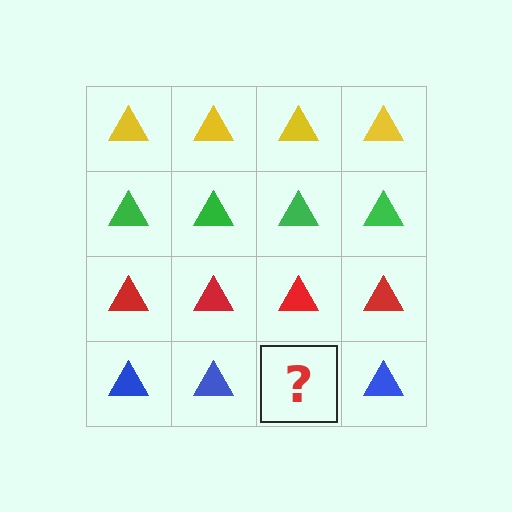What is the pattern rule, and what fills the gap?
The rule is that each row has a consistent color. The gap should be filled with a blue triangle.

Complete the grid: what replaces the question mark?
The question mark should be replaced with a blue triangle.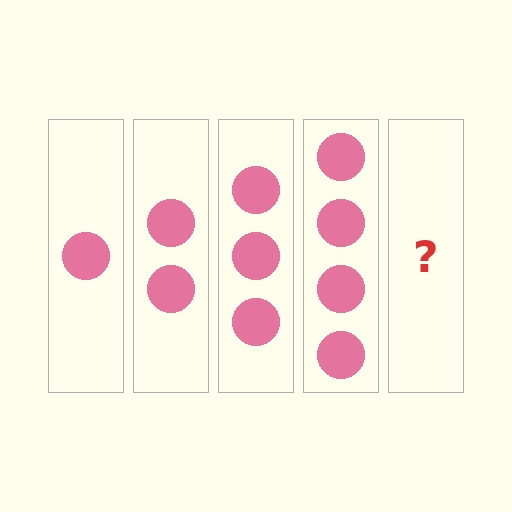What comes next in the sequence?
The next element should be 5 circles.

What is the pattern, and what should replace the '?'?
The pattern is that each step adds one more circle. The '?' should be 5 circles.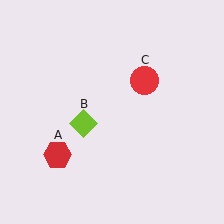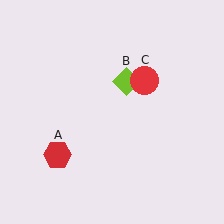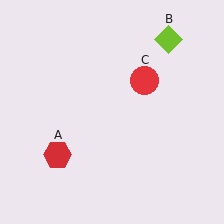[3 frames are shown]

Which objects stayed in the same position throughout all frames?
Red hexagon (object A) and red circle (object C) remained stationary.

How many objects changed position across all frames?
1 object changed position: lime diamond (object B).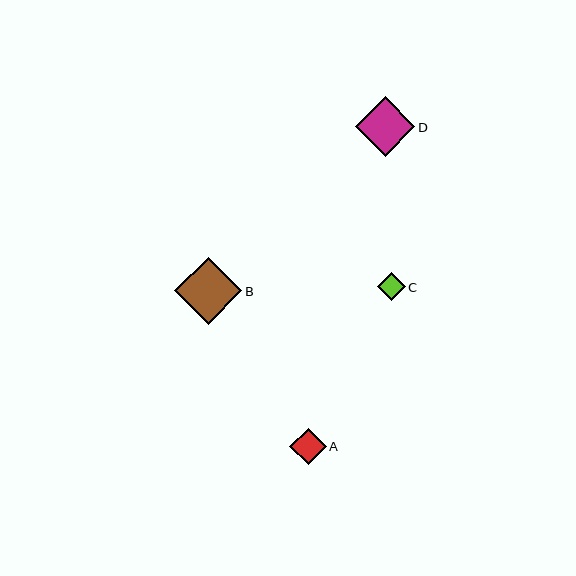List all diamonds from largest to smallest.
From largest to smallest: B, D, A, C.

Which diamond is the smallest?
Diamond C is the smallest with a size of approximately 28 pixels.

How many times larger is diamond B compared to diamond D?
Diamond B is approximately 1.1 times the size of diamond D.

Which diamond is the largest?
Diamond B is the largest with a size of approximately 67 pixels.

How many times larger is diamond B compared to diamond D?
Diamond B is approximately 1.1 times the size of diamond D.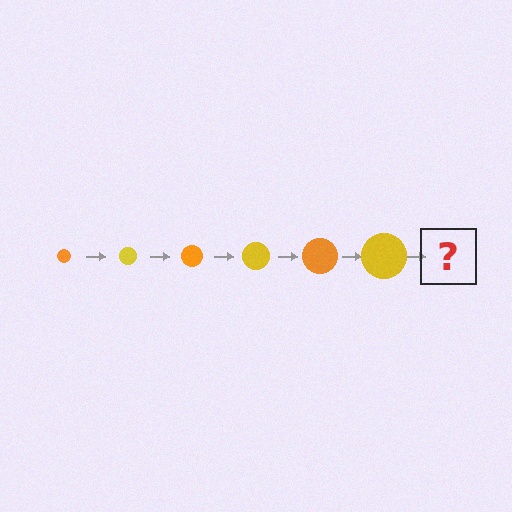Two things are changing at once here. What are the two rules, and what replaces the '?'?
The two rules are that the circle grows larger each step and the color cycles through orange and yellow. The '?' should be an orange circle, larger than the previous one.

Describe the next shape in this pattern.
It should be an orange circle, larger than the previous one.